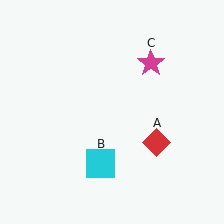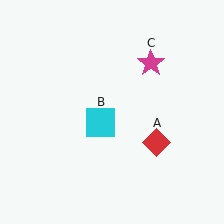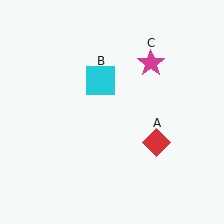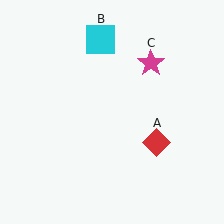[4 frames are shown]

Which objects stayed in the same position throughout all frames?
Red diamond (object A) and magenta star (object C) remained stationary.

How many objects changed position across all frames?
1 object changed position: cyan square (object B).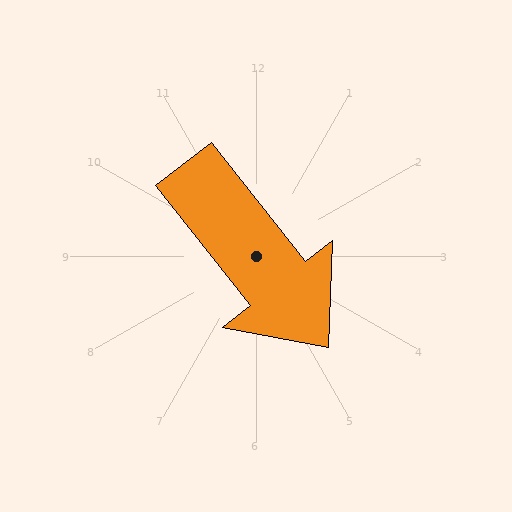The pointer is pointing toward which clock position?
Roughly 5 o'clock.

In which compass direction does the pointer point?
Southeast.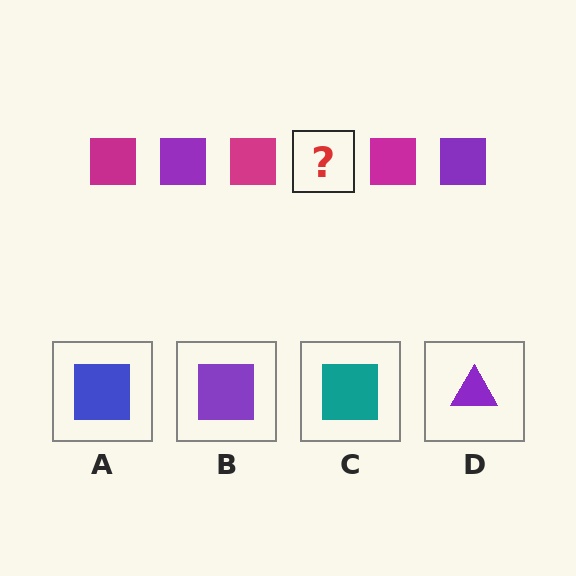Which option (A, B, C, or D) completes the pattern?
B.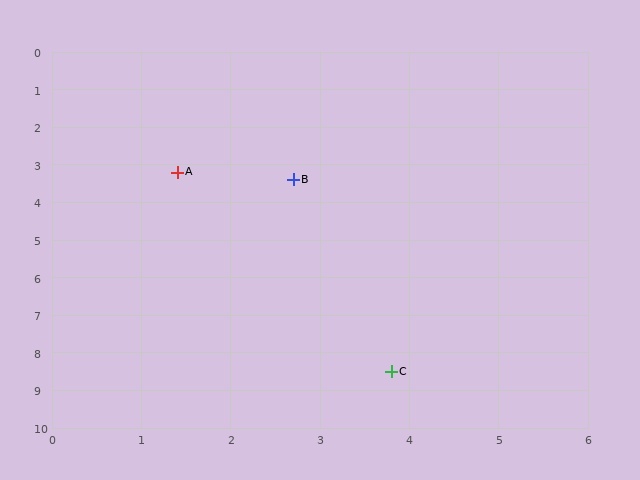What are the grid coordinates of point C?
Point C is at approximately (3.8, 8.5).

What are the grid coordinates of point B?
Point B is at approximately (2.7, 3.4).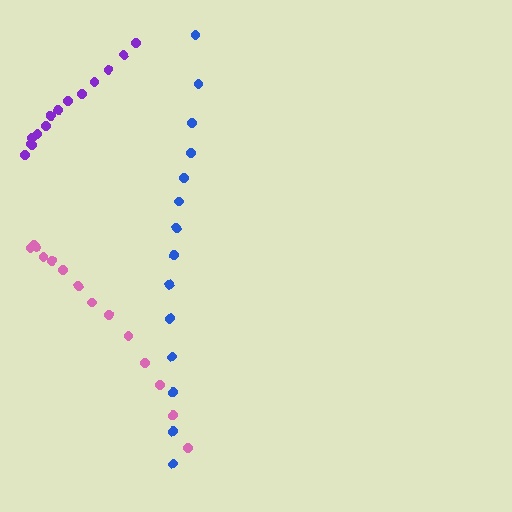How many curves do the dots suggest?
There are 3 distinct paths.